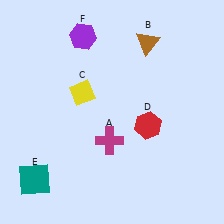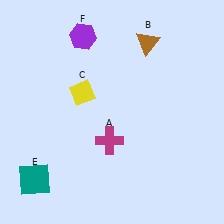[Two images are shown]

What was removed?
The red hexagon (D) was removed in Image 2.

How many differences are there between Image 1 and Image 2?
There is 1 difference between the two images.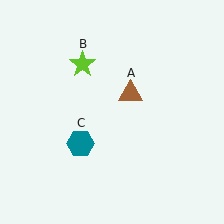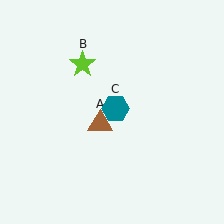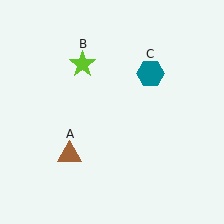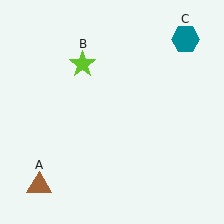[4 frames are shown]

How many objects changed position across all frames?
2 objects changed position: brown triangle (object A), teal hexagon (object C).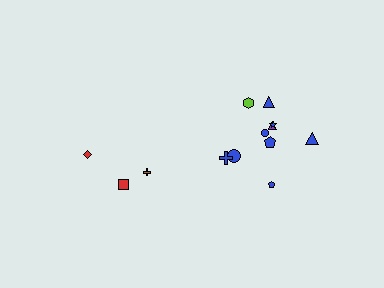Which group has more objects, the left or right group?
The right group.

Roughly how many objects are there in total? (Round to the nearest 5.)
Roughly 15 objects in total.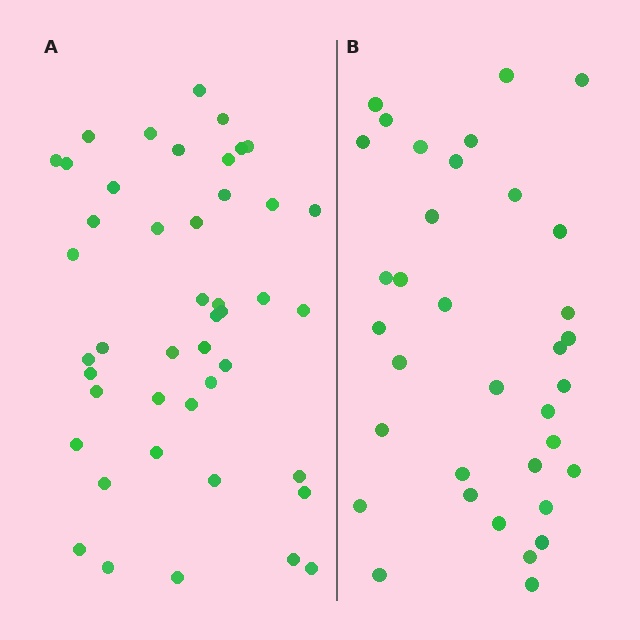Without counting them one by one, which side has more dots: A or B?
Region A (the left region) has more dots.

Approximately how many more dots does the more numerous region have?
Region A has roughly 10 or so more dots than region B.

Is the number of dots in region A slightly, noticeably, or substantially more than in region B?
Region A has noticeably more, but not dramatically so. The ratio is roughly 1.3 to 1.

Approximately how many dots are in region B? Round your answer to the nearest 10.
About 40 dots. (The exact count is 35, which rounds to 40.)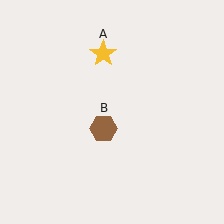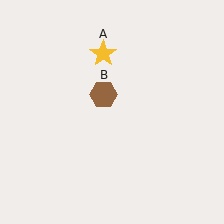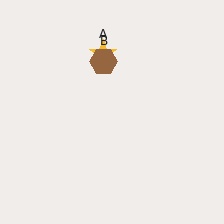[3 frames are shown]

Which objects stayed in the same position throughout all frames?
Yellow star (object A) remained stationary.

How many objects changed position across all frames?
1 object changed position: brown hexagon (object B).